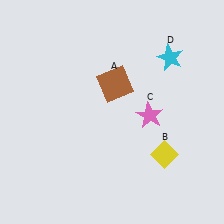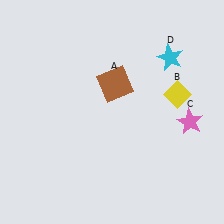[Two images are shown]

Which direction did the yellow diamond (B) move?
The yellow diamond (B) moved up.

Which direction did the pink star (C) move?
The pink star (C) moved right.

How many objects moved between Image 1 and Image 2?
2 objects moved between the two images.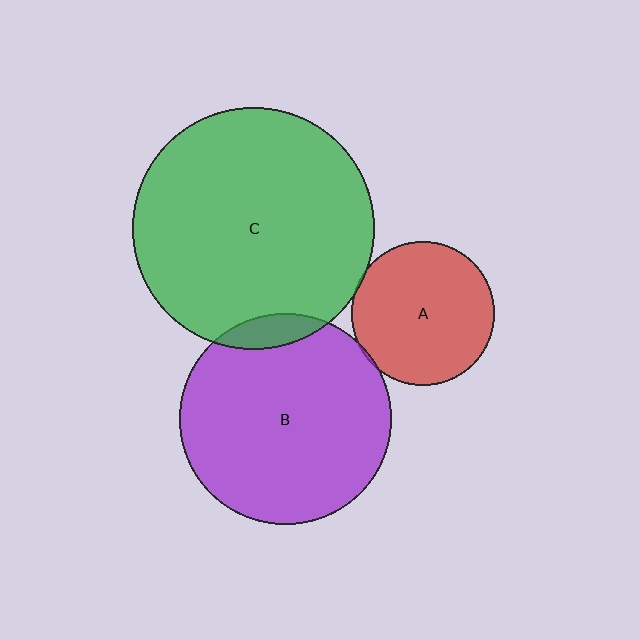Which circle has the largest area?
Circle C (green).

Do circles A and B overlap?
Yes.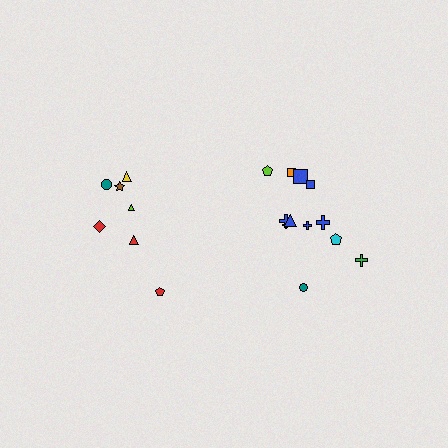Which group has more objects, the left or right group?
The right group.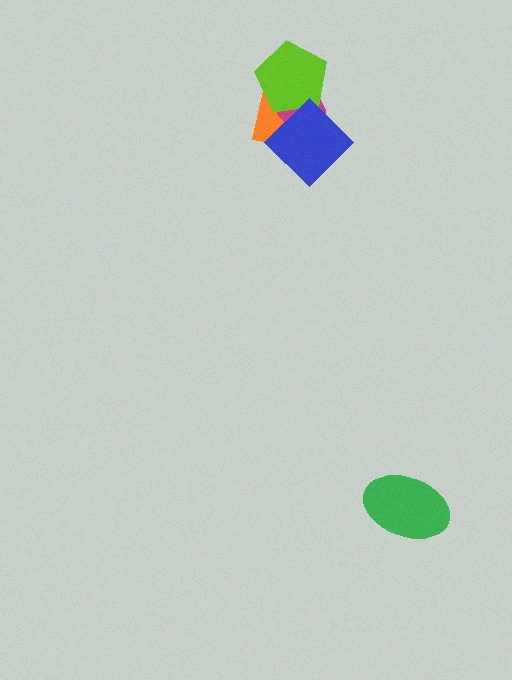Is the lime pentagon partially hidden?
Yes, it is partially covered by another shape.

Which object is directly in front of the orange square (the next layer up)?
The magenta ellipse is directly in front of the orange square.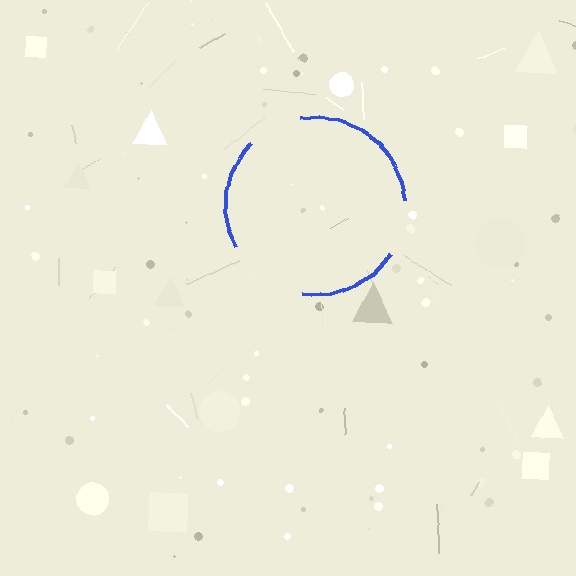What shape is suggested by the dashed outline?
The dashed outline suggests a circle.